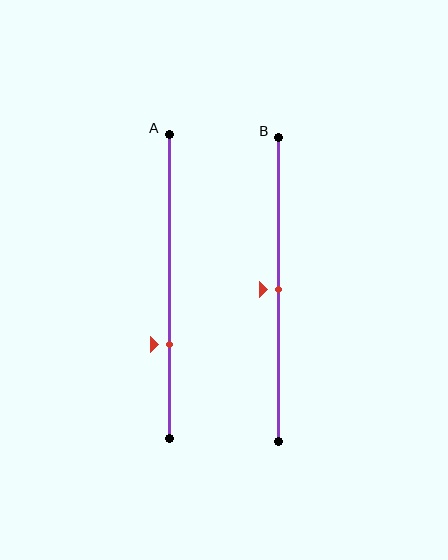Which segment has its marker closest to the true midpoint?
Segment B has its marker closest to the true midpoint.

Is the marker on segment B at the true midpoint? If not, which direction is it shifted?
Yes, the marker on segment B is at the true midpoint.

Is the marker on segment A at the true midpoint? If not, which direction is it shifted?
No, the marker on segment A is shifted downward by about 19% of the segment length.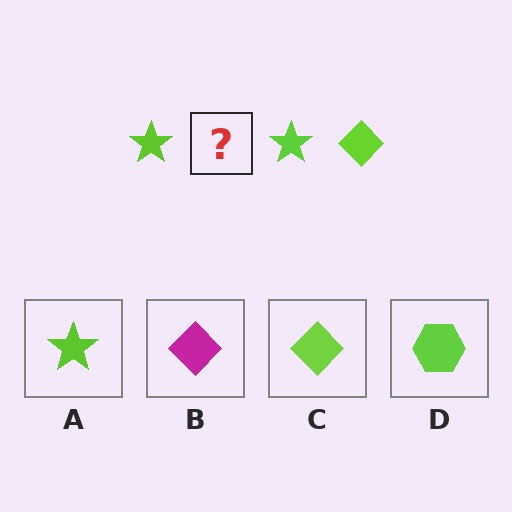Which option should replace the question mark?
Option C.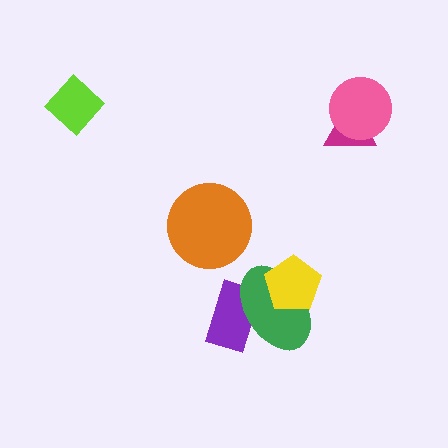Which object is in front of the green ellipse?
The yellow pentagon is in front of the green ellipse.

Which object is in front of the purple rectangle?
The green ellipse is in front of the purple rectangle.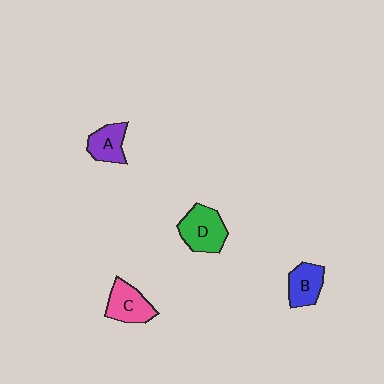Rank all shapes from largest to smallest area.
From largest to smallest: D (green), C (pink), B (blue), A (purple).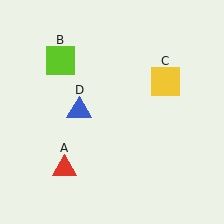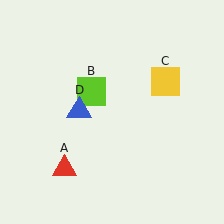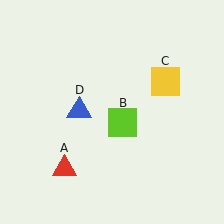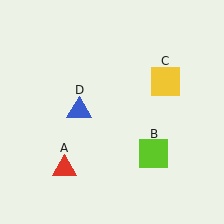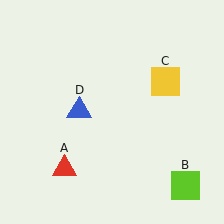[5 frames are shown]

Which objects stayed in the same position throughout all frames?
Red triangle (object A) and yellow square (object C) and blue triangle (object D) remained stationary.